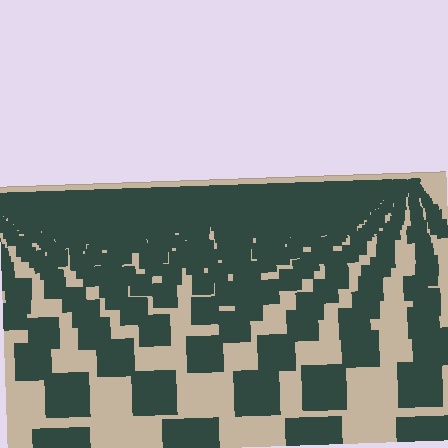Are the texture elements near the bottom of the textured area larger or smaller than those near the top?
Larger. Near the bottom, elements are closer to the viewer and appear at a bigger on-screen size.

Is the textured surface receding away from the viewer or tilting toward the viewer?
The surface is receding away from the viewer. Texture elements get smaller and denser toward the top.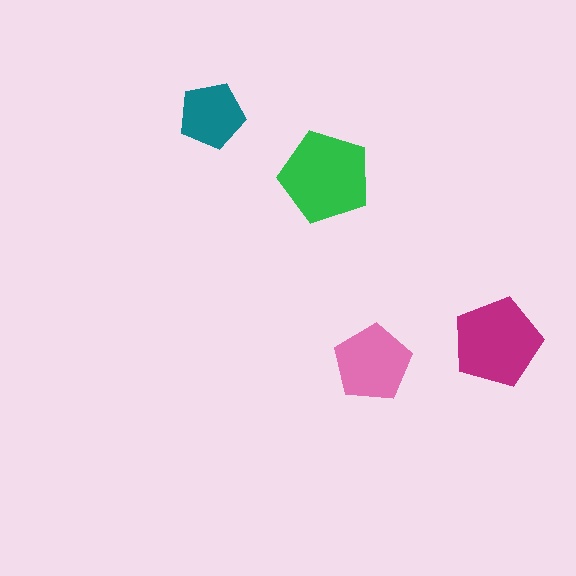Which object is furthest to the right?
The magenta pentagon is rightmost.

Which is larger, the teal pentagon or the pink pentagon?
The pink one.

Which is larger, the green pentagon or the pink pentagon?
The green one.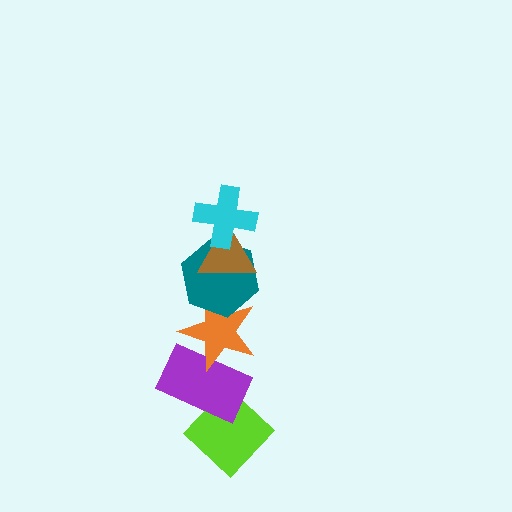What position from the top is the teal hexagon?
The teal hexagon is 3rd from the top.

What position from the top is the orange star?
The orange star is 4th from the top.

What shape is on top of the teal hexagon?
The brown triangle is on top of the teal hexagon.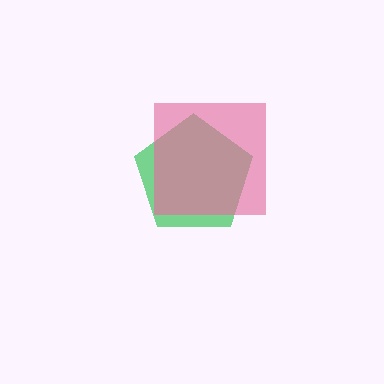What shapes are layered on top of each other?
The layered shapes are: a green pentagon, a pink square.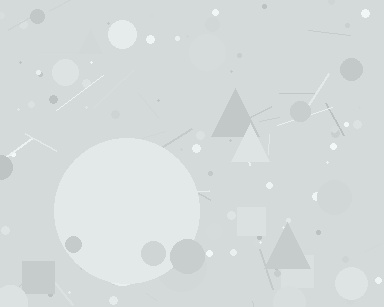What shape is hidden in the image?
A circle is hidden in the image.